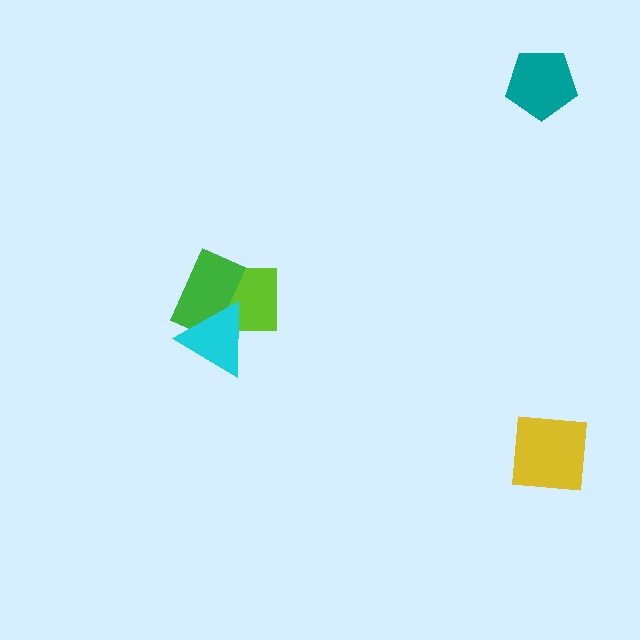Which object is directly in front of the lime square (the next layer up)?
The green rectangle is directly in front of the lime square.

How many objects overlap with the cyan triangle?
2 objects overlap with the cyan triangle.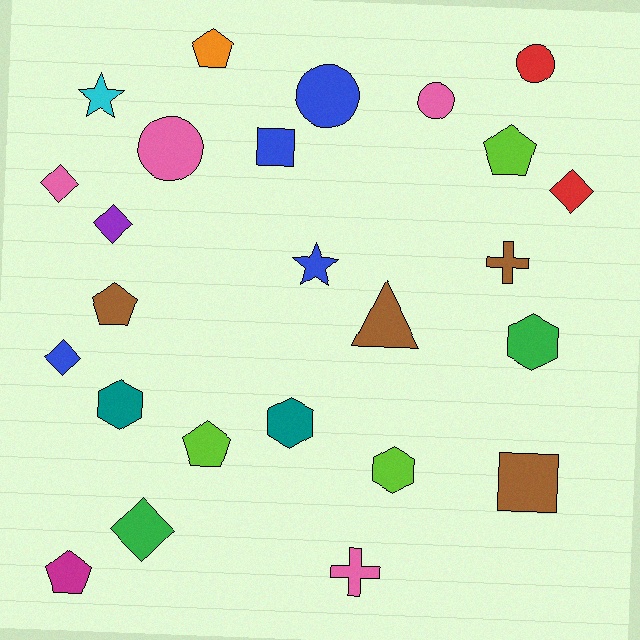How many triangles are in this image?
There is 1 triangle.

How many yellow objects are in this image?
There are no yellow objects.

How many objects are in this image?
There are 25 objects.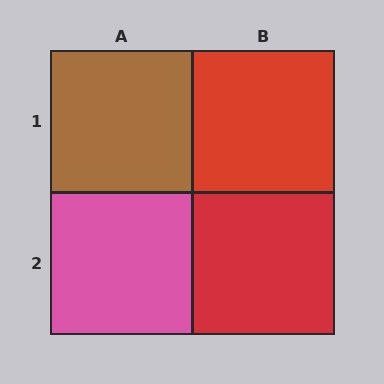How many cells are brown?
1 cell is brown.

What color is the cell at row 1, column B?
Red.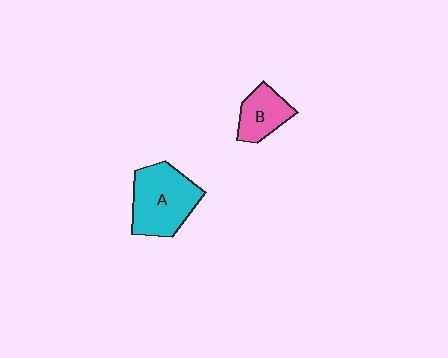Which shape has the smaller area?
Shape B (pink).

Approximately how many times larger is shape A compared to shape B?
Approximately 1.8 times.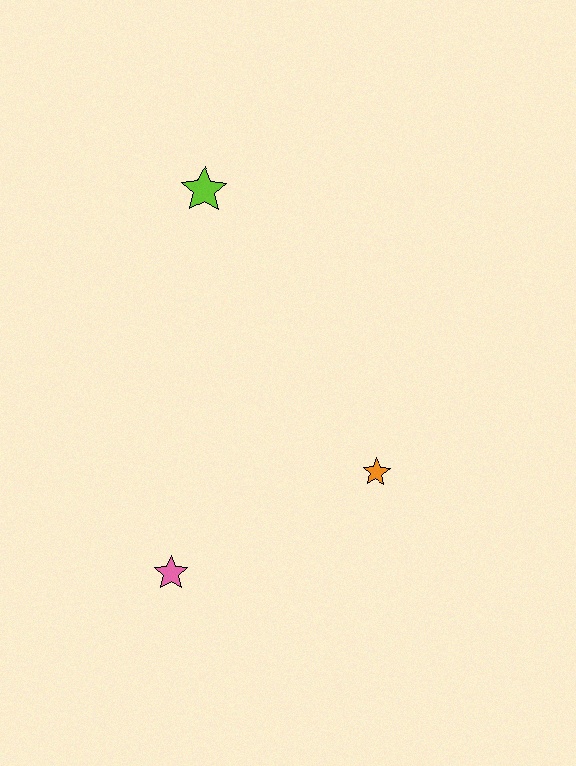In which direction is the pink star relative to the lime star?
The pink star is below the lime star.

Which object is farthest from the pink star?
The lime star is farthest from the pink star.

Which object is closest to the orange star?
The pink star is closest to the orange star.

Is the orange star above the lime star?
No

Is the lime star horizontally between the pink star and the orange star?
Yes